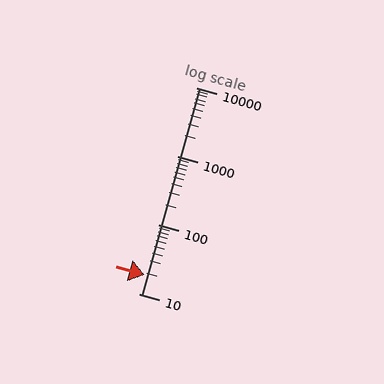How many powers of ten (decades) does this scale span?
The scale spans 3 decades, from 10 to 10000.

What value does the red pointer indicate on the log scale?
The pointer indicates approximately 19.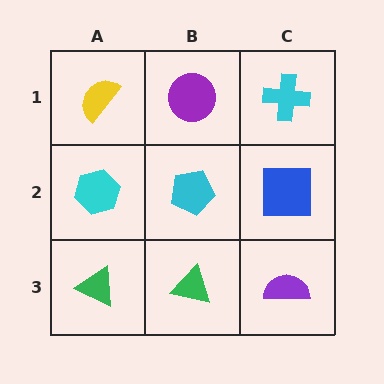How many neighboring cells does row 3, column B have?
3.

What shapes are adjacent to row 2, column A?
A yellow semicircle (row 1, column A), a green triangle (row 3, column A), a cyan pentagon (row 2, column B).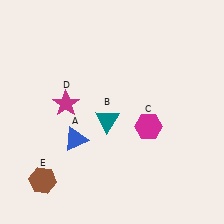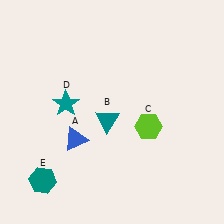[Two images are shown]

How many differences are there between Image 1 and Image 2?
There are 3 differences between the two images.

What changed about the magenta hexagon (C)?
In Image 1, C is magenta. In Image 2, it changed to lime.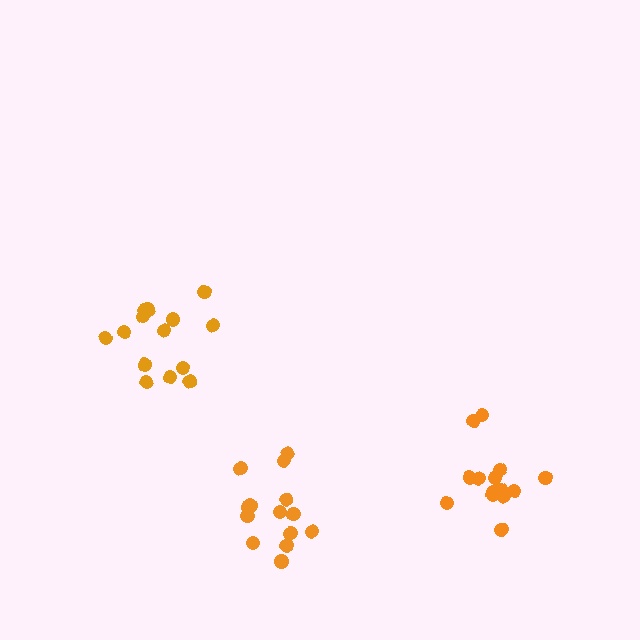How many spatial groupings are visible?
There are 3 spatial groupings.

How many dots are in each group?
Group 1: 14 dots, Group 2: 14 dots, Group 3: 14 dots (42 total).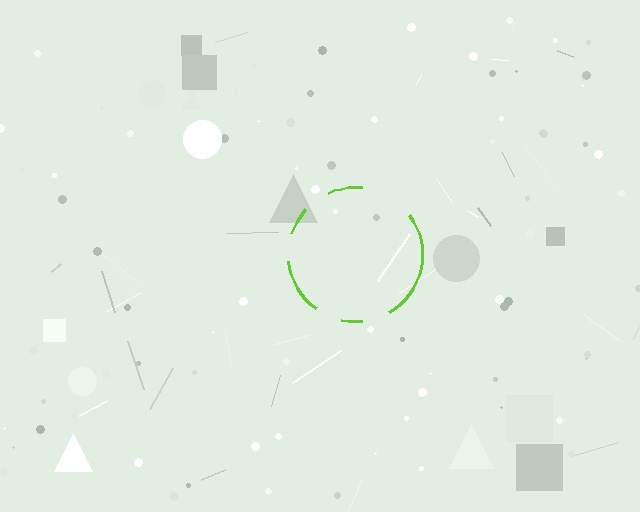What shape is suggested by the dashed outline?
The dashed outline suggests a circle.